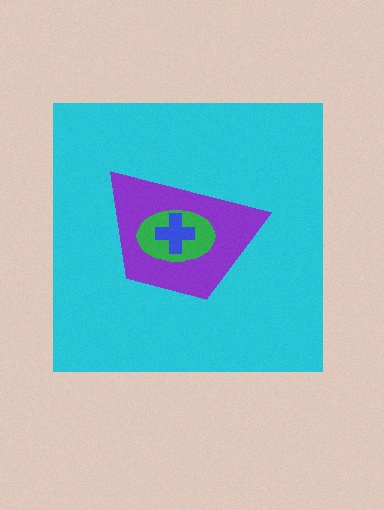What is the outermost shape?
The cyan square.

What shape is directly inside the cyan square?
The purple trapezoid.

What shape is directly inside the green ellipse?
The blue cross.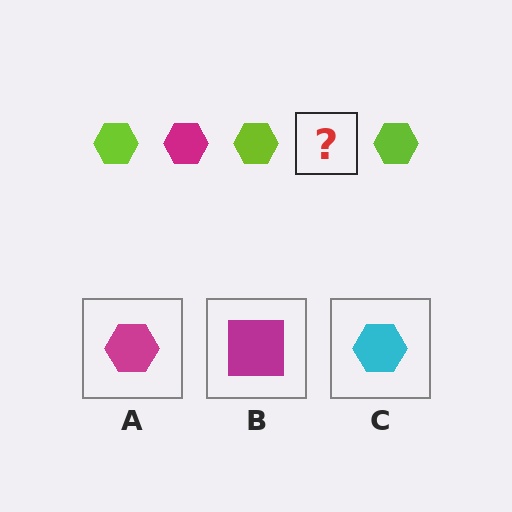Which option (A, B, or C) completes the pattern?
A.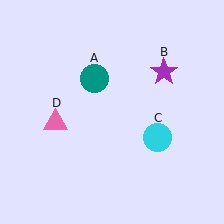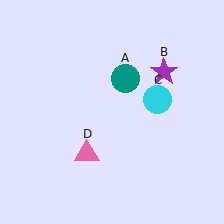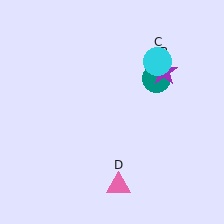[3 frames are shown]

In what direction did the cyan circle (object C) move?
The cyan circle (object C) moved up.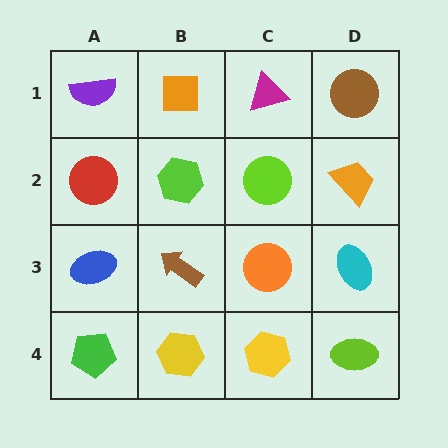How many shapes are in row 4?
4 shapes.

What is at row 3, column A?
A blue ellipse.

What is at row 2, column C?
A lime circle.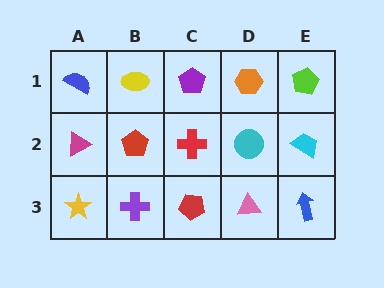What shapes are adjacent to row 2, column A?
A blue semicircle (row 1, column A), a yellow star (row 3, column A), a red pentagon (row 2, column B).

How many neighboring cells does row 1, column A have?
2.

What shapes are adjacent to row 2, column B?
A yellow ellipse (row 1, column B), a purple cross (row 3, column B), a magenta triangle (row 2, column A), a red cross (row 2, column C).